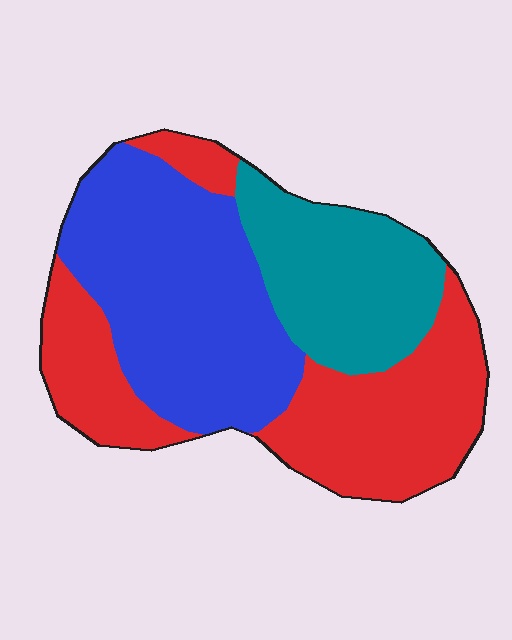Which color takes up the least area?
Teal, at roughly 25%.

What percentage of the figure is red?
Red covers 39% of the figure.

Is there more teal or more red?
Red.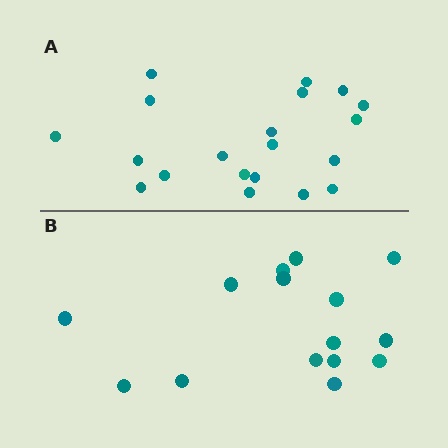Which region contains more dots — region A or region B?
Region A (the top region) has more dots.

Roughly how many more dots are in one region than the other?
Region A has about 5 more dots than region B.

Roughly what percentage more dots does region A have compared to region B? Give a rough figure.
About 35% more.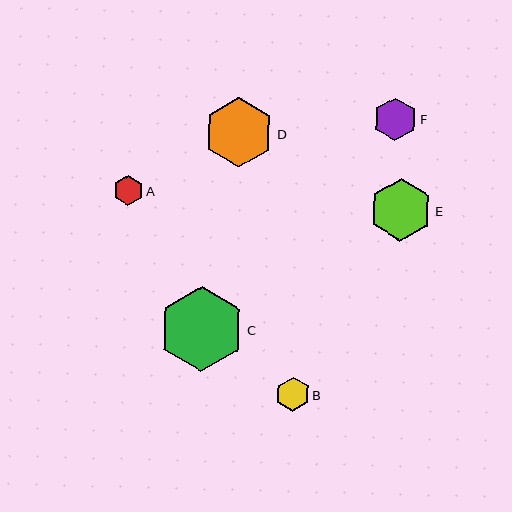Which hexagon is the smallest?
Hexagon A is the smallest with a size of approximately 30 pixels.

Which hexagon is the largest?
Hexagon C is the largest with a size of approximately 85 pixels.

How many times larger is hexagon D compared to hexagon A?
Hexagon D is approximately 2.3 times the size of hexagon A.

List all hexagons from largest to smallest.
From largest to smallest: C, D, E, F, B, A.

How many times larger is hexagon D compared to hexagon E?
Hexagon D is approximately 1.1 times the size of hexagon E.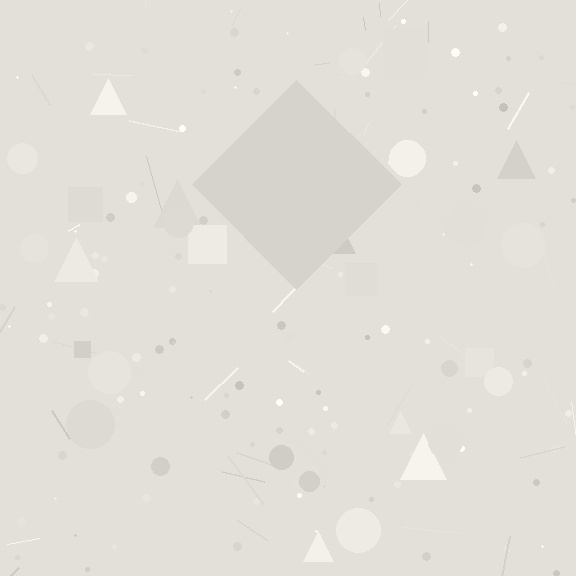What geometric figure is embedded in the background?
A diamond is embedded in the background.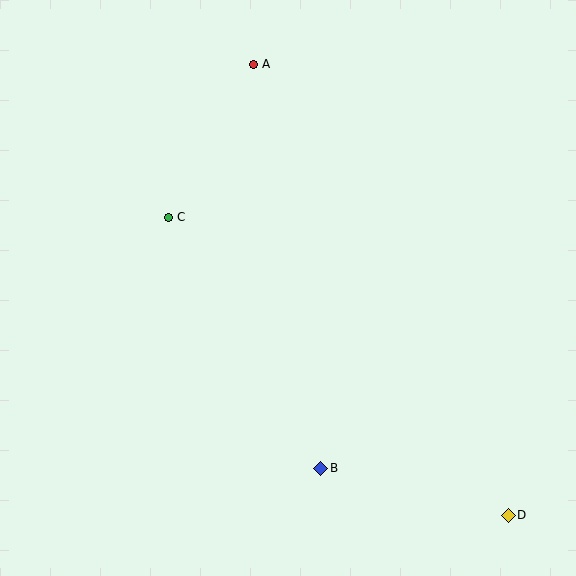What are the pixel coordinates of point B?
Point B is at (321, 468).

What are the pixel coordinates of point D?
Point D is at (508, 515).